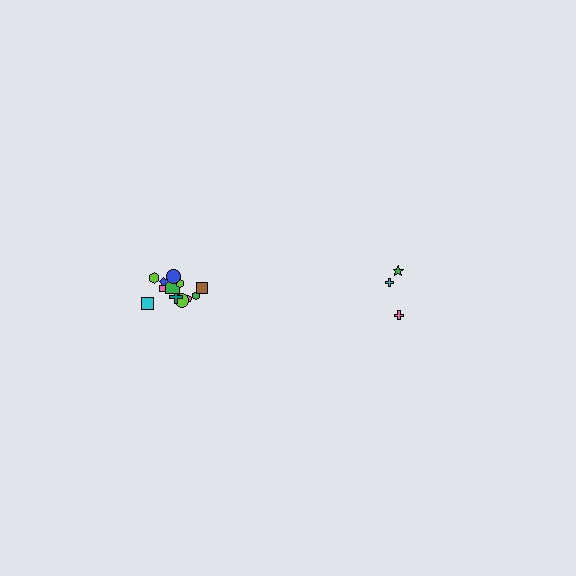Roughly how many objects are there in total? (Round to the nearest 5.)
Roughly 20 objects in total.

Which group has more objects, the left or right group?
The left group.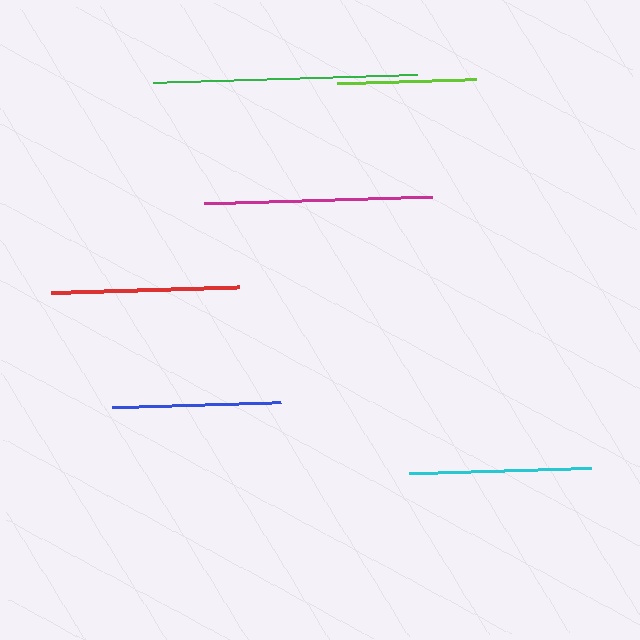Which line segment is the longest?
The green line is the longest at approximately 264 pixels.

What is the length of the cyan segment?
The cyan segment is approximately 182 pixels long.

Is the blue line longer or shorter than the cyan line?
The cyan line is longer than the blue line.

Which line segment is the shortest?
The lime line is the shortest at approximately 138 pixels.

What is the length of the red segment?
The red segment is approximately 187 pixels long.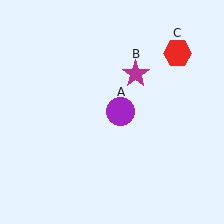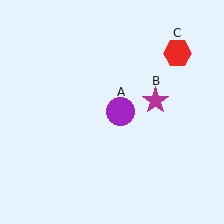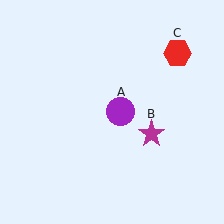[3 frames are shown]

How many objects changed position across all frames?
1 object changed position: magenta star (object B).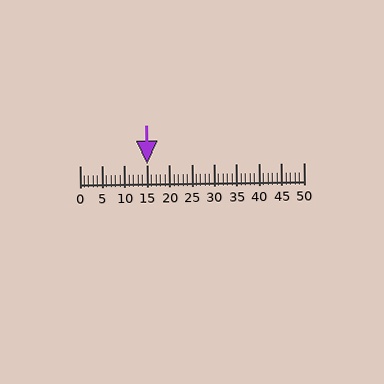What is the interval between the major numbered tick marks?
The major tick marks are spaced 5 units apart.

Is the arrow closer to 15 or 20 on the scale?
The arrow is closer to 15.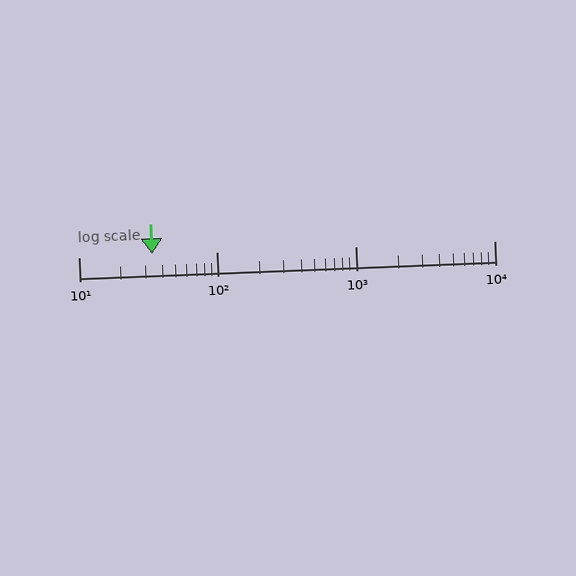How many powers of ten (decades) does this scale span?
The scale spans 3 decades, from 10 to 10000.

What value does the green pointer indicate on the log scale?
The pointer indicates approximately 34.